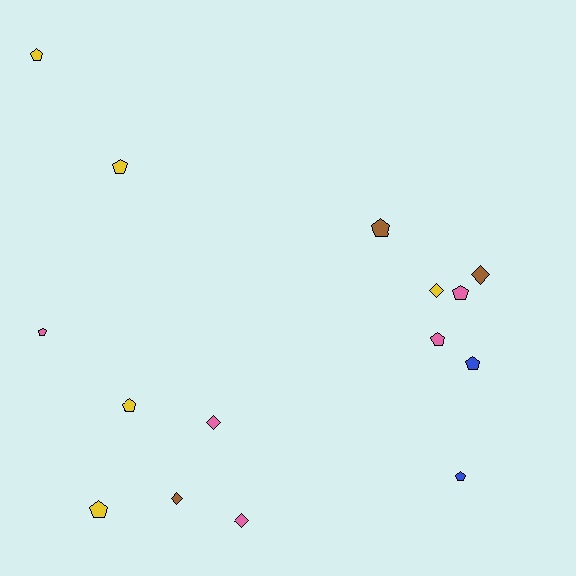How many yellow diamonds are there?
There is 1 yellow diamond.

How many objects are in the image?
There are 15 objects.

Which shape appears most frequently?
Pentagon, with 10 objects.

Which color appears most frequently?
Pink, with 5 objects.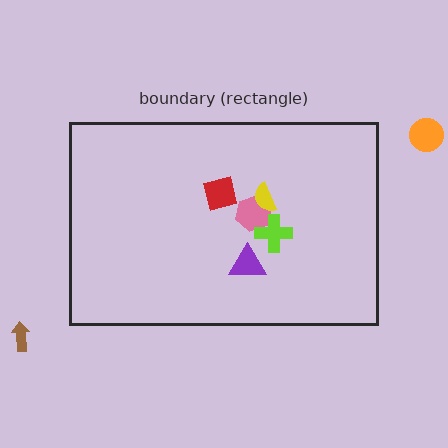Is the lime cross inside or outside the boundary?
Inside.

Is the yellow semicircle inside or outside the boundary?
Inside.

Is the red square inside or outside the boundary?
Inside.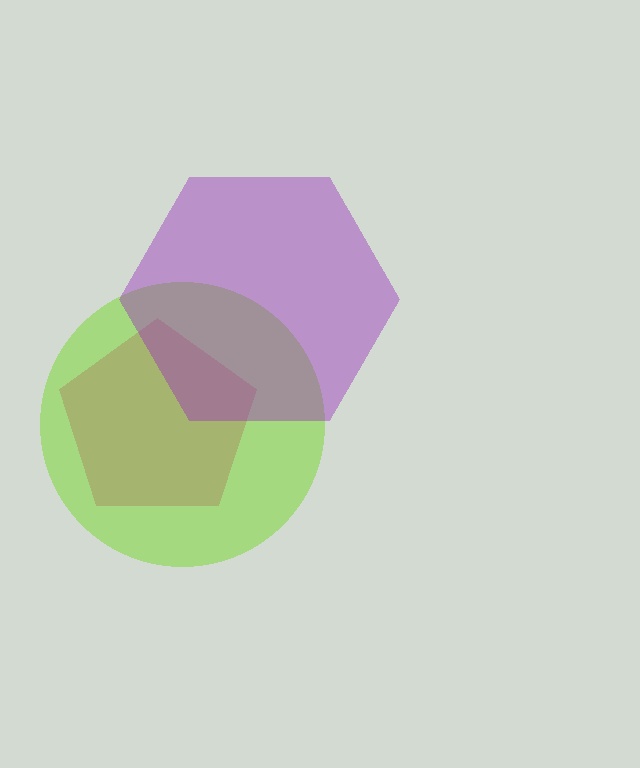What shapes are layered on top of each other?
The layered shapes are: a pink pentagon, a lime circle, a purple hexagon.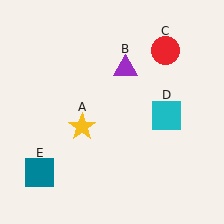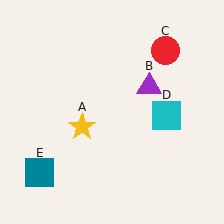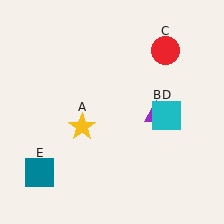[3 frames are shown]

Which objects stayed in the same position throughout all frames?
Yellow star (object A) and red circle (object C) and cyan square (object D) and teal square (object E) remained stationary.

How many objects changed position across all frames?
1 object changed position: purple triangle (object B).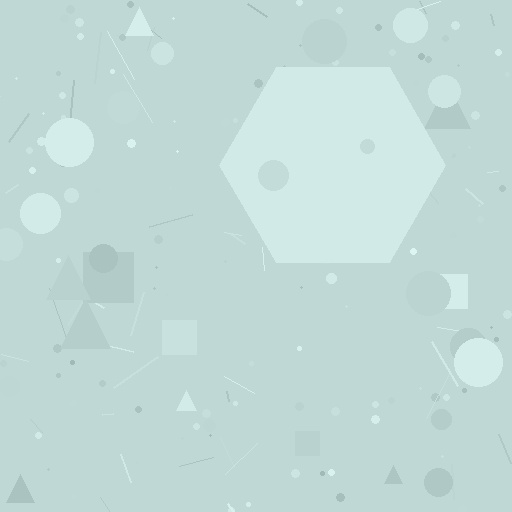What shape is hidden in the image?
A hexagon is hidden in the image.